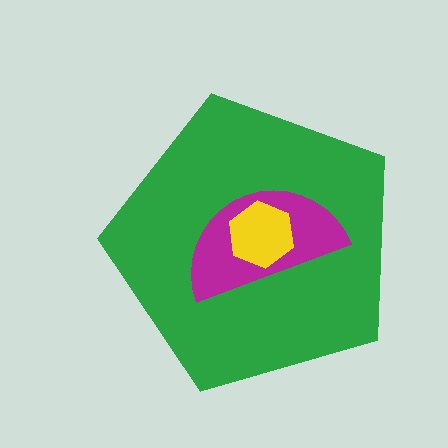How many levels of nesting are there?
3.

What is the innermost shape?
The yellow hexagon.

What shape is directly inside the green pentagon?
The magenta semicircle.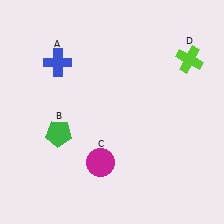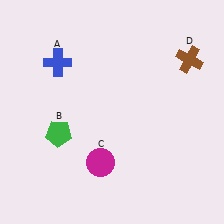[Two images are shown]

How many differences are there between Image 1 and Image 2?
There is 1 difference between the two images.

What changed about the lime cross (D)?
In Image 1, D is lime. In Image 2, it changed to brown.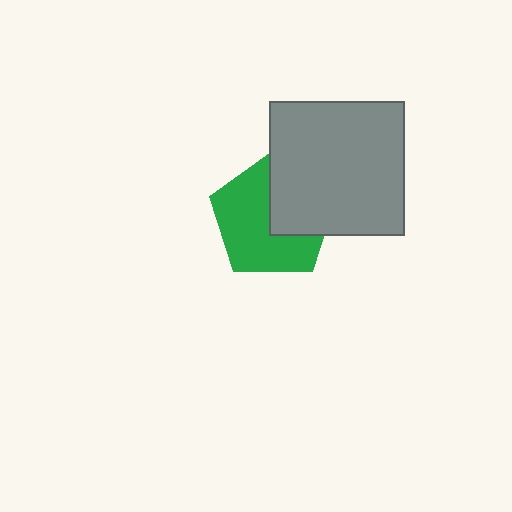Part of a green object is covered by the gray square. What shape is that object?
It is a pentagon.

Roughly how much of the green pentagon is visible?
About half of it is visible (roughly 62%).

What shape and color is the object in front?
The object in front is a gray square.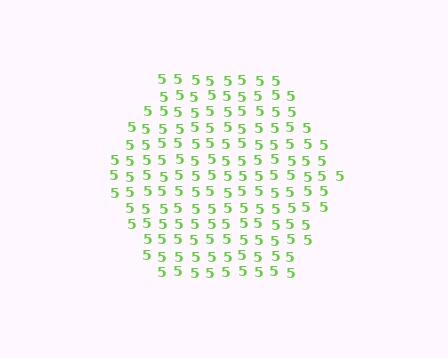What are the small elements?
The small elements are digit 5's.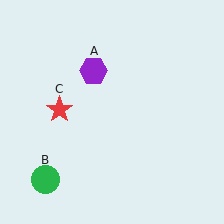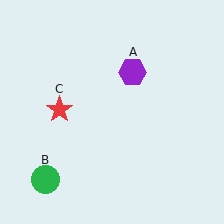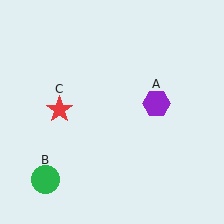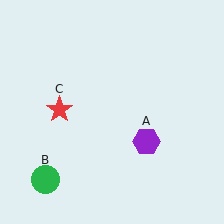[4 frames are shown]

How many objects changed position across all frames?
1 object changed position: purple hexagon (object A).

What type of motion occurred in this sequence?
The purple hexagon (object A) rotated clockwise around the center of the scene.